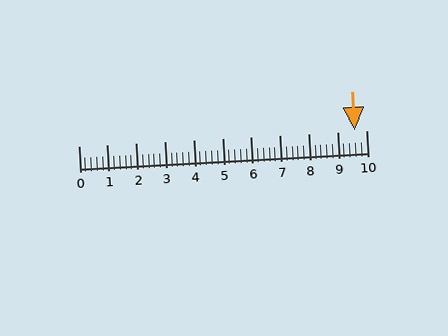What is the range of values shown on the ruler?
The ruler shows values from 0 to 10.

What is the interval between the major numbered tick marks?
The major tick marks are spaced 1 units apart.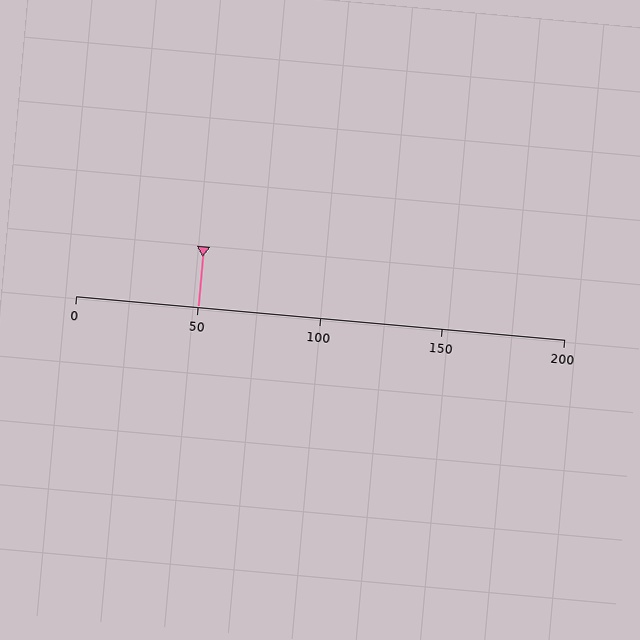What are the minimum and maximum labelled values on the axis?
The axis runs from 0 to 200.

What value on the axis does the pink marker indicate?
The marker indicates approximately 50.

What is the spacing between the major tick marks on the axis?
The major ticks are spaced 50 apart.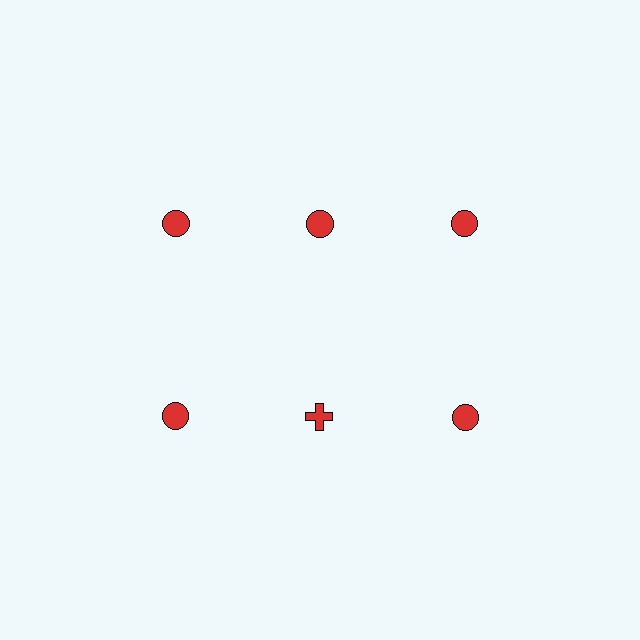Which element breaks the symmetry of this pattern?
The red cross in the second row, second from left column breaks the symmetry. All other shapes are red circles.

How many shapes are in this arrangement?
There are 6 shapes arranged in a grid pattern.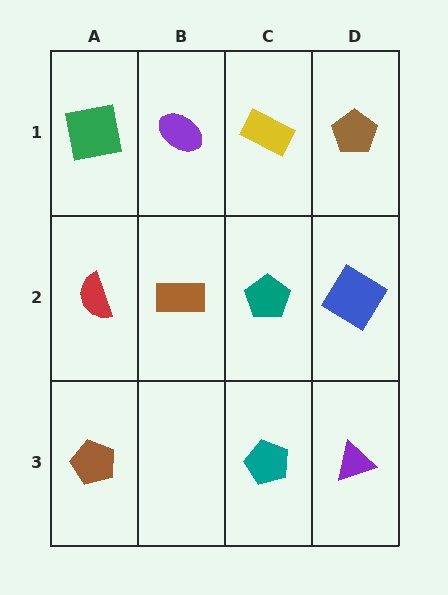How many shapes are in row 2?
4 shapes.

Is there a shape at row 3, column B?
No, that cell is empty.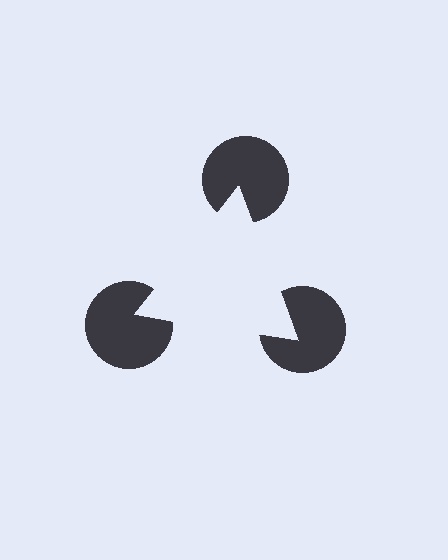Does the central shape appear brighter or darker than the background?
It typically appears slightly brighter than the background, even though no actual brightness change is drawn.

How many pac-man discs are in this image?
There are 3 — one at each vertex of the illusory triangle.